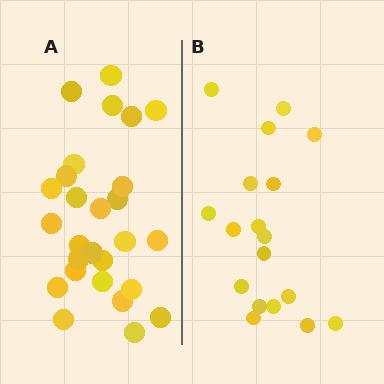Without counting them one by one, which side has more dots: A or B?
Region A (the left region) has more dots.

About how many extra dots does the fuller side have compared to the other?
Region A has roughly 8 or so more dots than region B.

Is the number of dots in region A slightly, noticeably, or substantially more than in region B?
Region A has substantially more. The ratio is roughly 1.5 to 1.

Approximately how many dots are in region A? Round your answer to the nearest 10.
About 30 dots. (The exact count is 27, which rounds to 30.)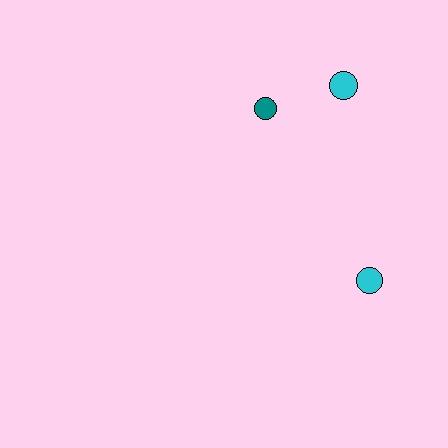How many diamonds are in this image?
There are no diamonds.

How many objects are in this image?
There are 3 objects.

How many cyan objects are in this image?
There are 2 cyan objects.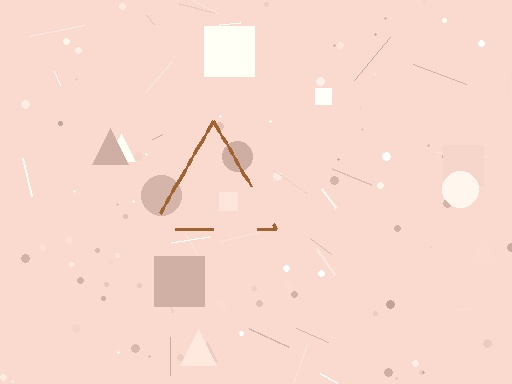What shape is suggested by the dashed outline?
The dashed outline suggests a triangle.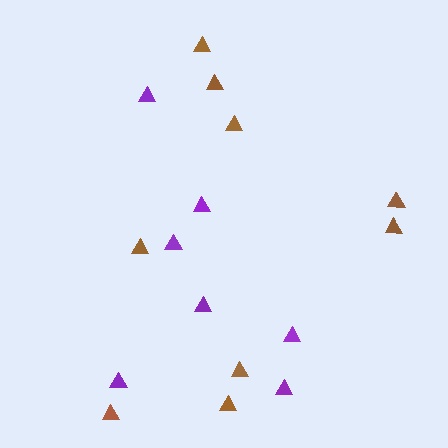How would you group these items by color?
There are 2 groups: one group of brown triangles (9) and one group of purple triangles (7).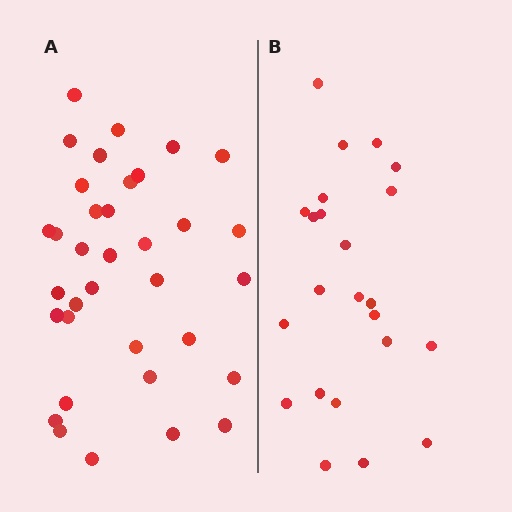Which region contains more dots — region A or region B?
Region A (the left region) has more dots.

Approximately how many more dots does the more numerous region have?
Region A has roughly 12 or so more dots than region B.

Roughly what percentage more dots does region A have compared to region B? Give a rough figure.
About 50% more.